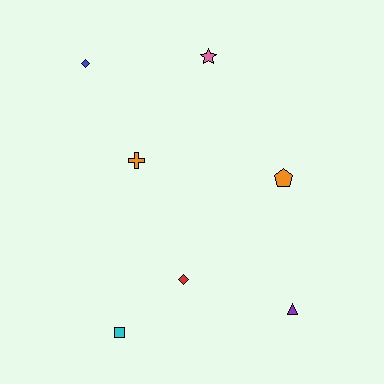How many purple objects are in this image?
There is 1 purple object.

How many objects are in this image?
There are 7 objects.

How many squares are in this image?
There is 1 square.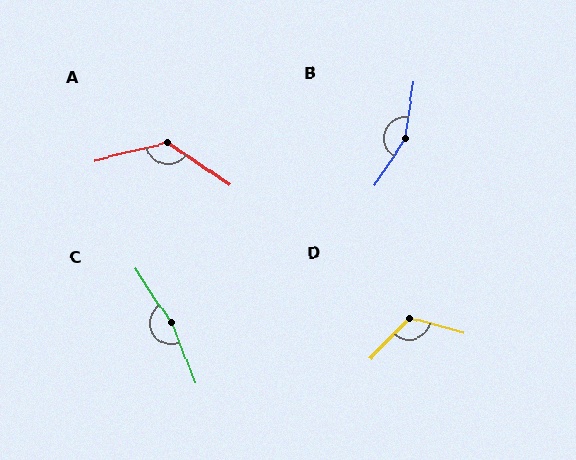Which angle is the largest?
C, at approximately 168 degrees.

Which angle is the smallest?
D, at approximately 119 degrees.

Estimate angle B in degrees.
Approximately 155 degrees.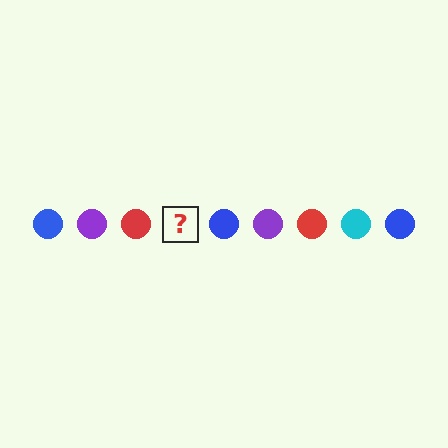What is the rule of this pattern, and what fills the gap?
The rule is that the pattern cycles through blue, purple, red, cyan circles. The gap should be filled with a cyan circle.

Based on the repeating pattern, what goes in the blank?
The blank should be a cyan circle.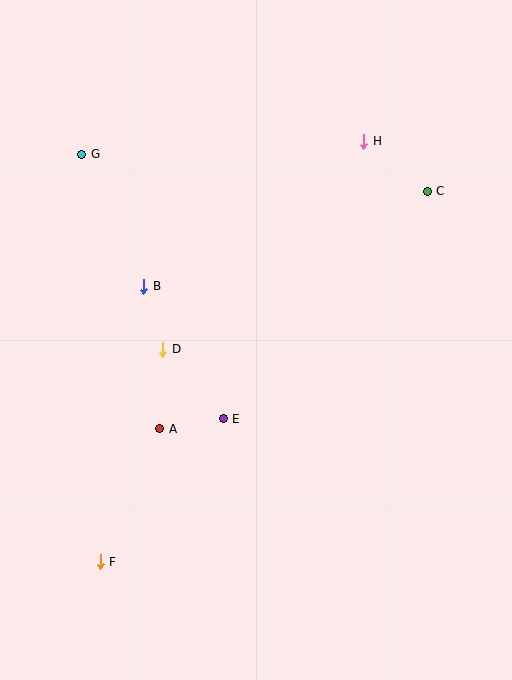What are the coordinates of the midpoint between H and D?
The midpoint between H and D is at (263, 245).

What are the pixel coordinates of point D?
Point D is at (163, 349).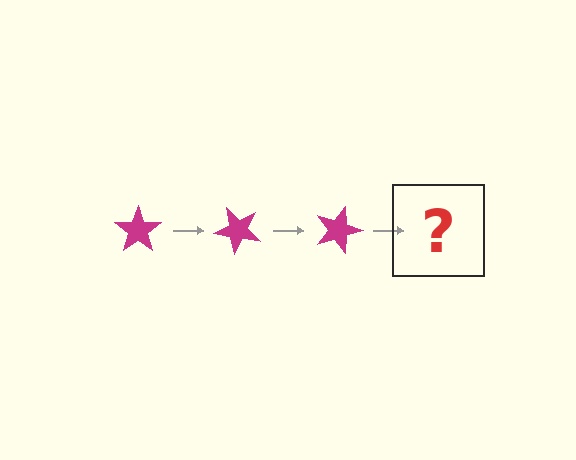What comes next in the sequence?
The next element should be a magenta star rotated 135 degrees.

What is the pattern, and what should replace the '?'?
The pattern is that the star rotates 45 degrees each step. The '?' should be a magenta star rotated 135 degrees.